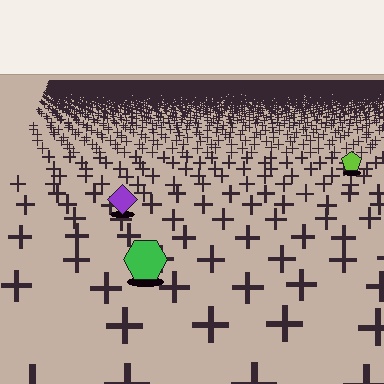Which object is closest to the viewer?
The green hexagon is closest. The texture marks near it are larger and more spread out.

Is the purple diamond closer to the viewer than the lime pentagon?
Yes. The purple diamond is closer — you can tell from the texture gradient: the ground texture is coarser near it.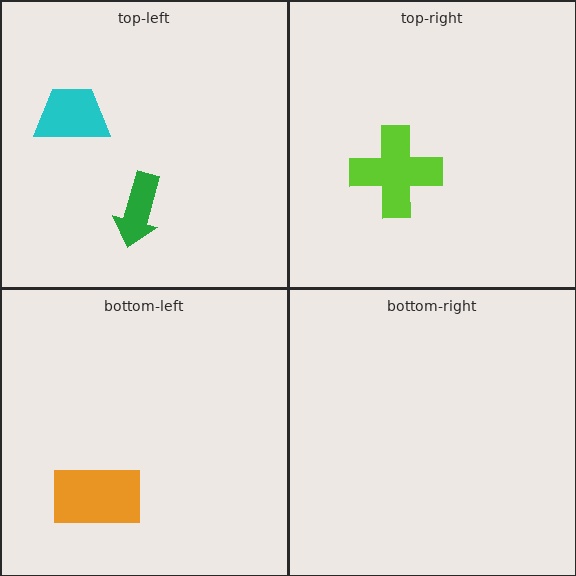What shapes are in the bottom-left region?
The orange rectangle.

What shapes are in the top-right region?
The lime cross.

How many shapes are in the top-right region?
1.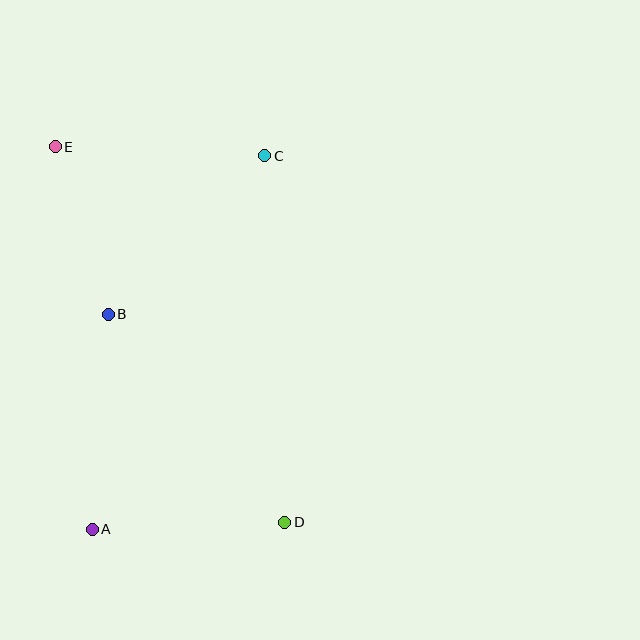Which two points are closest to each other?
Points B and E are closest to each other.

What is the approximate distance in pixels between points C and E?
The distance between C and E is approximately 210 pixels.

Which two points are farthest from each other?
Points D and E are farthest from each other.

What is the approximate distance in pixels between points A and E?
The distance between A and E is approximately 384 pixels.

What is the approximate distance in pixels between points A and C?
The distance between A and C is approximately 412 pixels.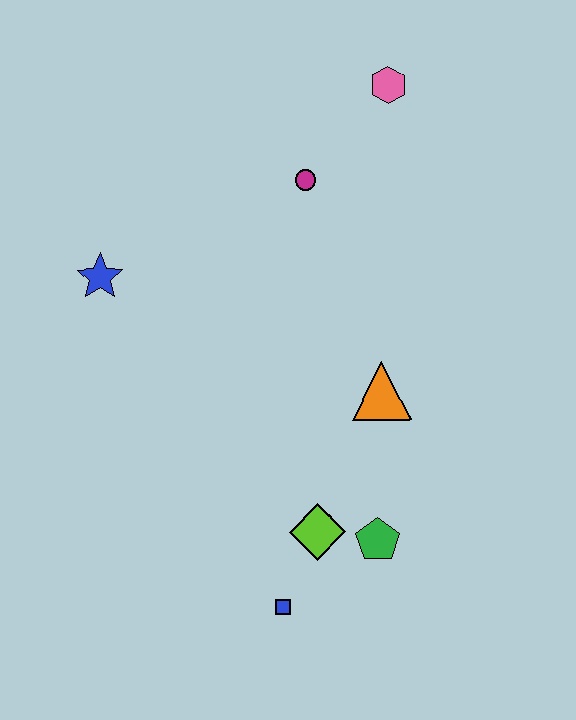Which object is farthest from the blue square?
The pink hexagon is farthest from the blue square.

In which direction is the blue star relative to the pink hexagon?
The blue star is to the left of the pink hexagon.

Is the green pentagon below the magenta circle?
Yes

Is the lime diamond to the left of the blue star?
No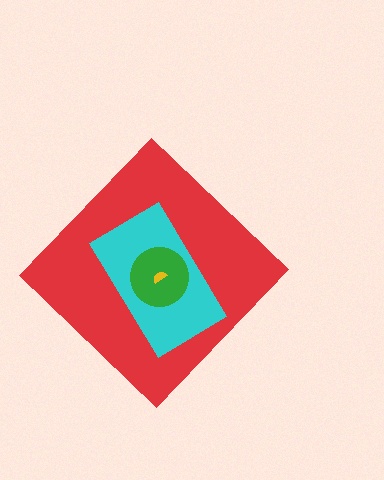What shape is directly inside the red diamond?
The cyan rectangle.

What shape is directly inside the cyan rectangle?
The green circle.